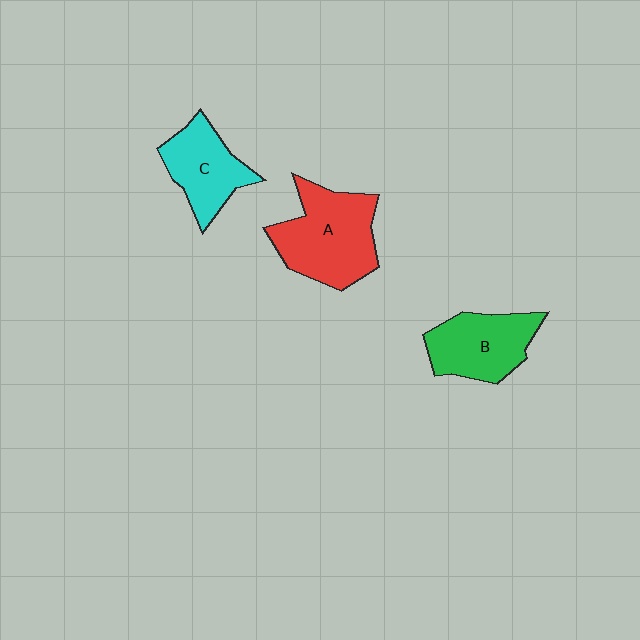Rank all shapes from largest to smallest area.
From largest to smallest: A (red), B (green), C (cyan).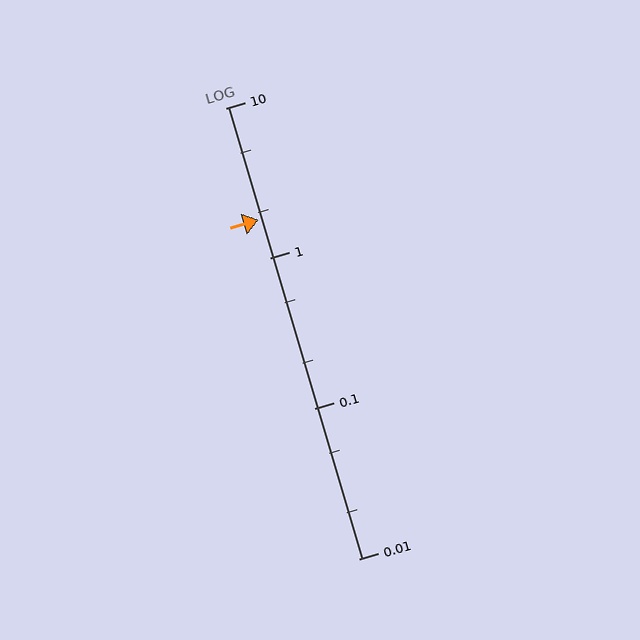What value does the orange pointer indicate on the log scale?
The pointer indicates approximately 1.8.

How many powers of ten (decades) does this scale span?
The scale spans 3 decades, from 0.01 to 10.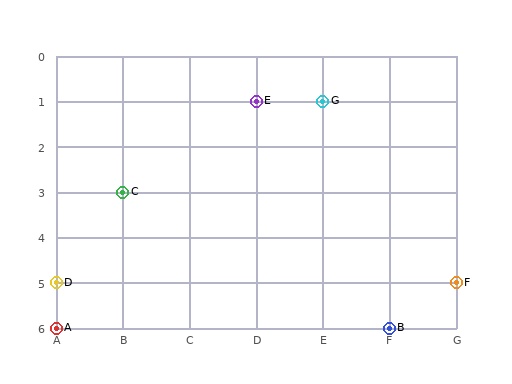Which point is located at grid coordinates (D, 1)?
Point E is at (D, 1).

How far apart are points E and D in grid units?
Points E and D are 3 columns and 4 rows apart (about 5.0 grid units diagonally).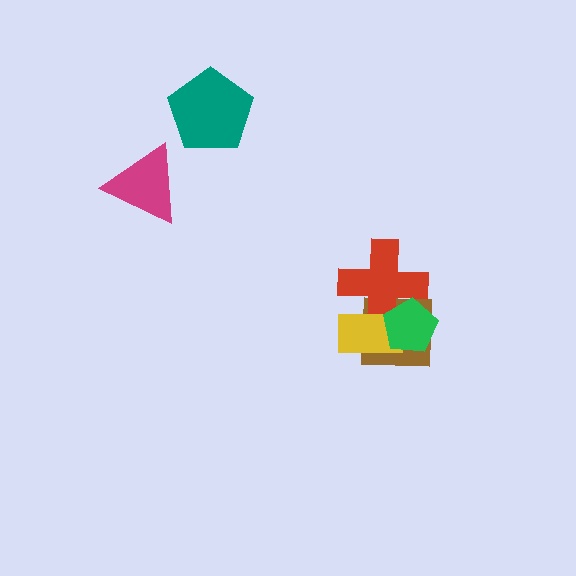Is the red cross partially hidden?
Yes, it is partially covered by another shape.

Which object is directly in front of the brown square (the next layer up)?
The red cross is directly in front of the brown square.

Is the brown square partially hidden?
Yes, it is partially covered by another shape.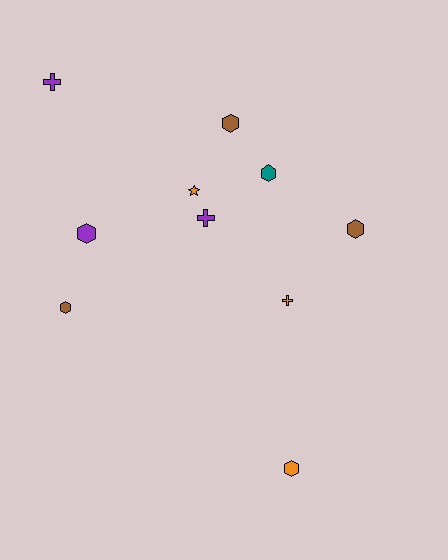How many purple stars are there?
There are no purple stars.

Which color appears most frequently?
Purple, with 3 objects.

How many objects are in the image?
There are 10 objects.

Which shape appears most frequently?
Hexagon, with 6 objects.